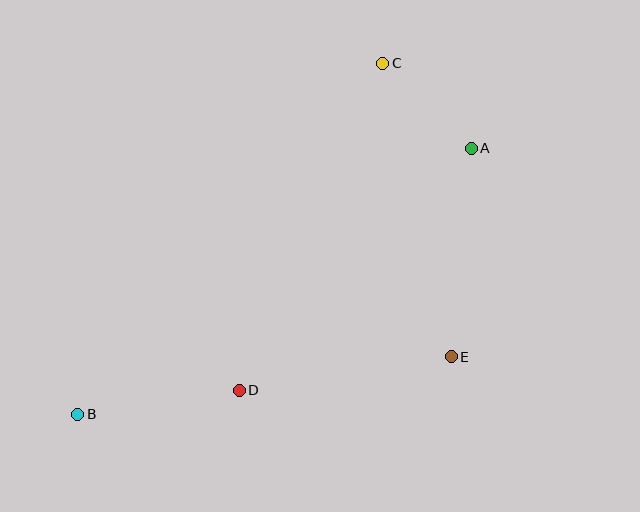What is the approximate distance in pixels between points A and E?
The distance between A and E is approximately 209 pixels.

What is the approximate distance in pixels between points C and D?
The distance between C and D is approximately 357 pixels.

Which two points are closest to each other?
Points A and C are closest to each other.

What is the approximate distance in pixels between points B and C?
The distance between B and C is approximately 465 pixels.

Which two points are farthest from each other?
Points A and B are farthest from each other.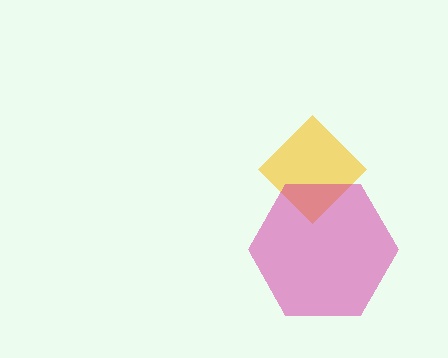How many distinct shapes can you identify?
There are 2 distinct shapes: a yellow diamond, a magenta hexagon.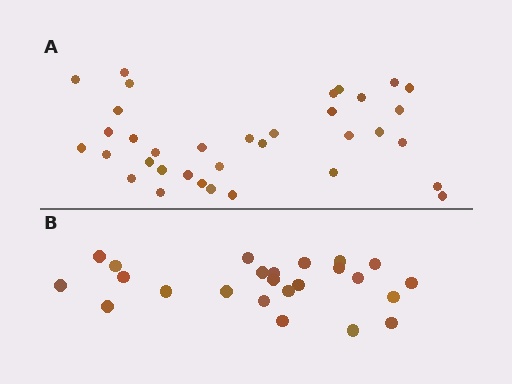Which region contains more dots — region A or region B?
Region A (the top region) has more dots.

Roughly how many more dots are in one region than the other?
Region A has roughly 12 or so more dots than region B.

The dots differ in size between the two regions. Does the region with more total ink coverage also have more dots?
No. Region B has more total ink coverage because its dots are larger, but region A actually contains more individual dots. Total area can be misleading — the number of items is what matters here.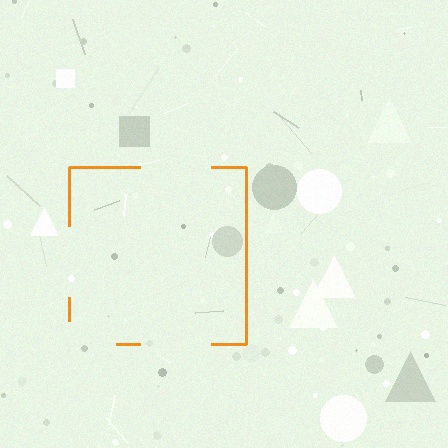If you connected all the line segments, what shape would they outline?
They would outline a square.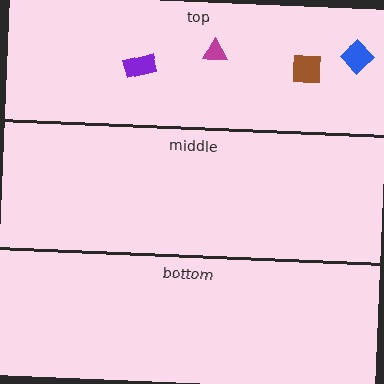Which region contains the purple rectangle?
The top region.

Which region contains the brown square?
The top region.